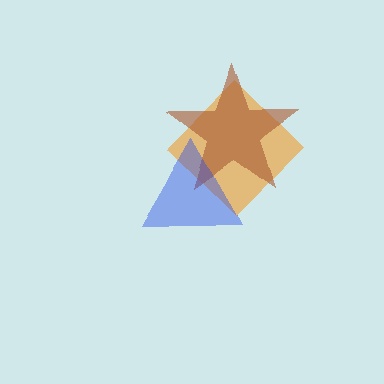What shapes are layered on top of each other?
The layered shapes are: an orange diamond, a brown star, a blue triangle.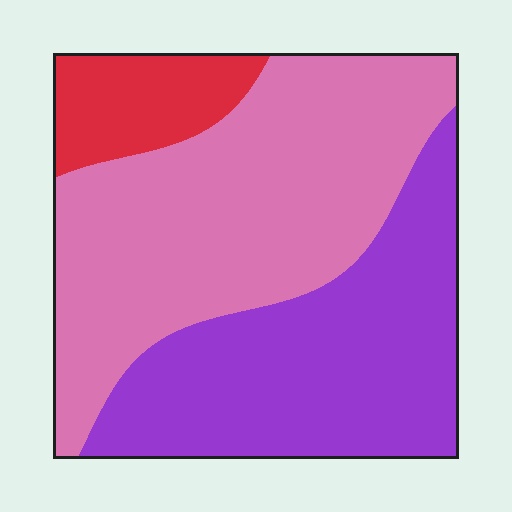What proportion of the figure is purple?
Purple covers around 40% of the figure.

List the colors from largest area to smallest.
From largest to smallest: pink, purple, red.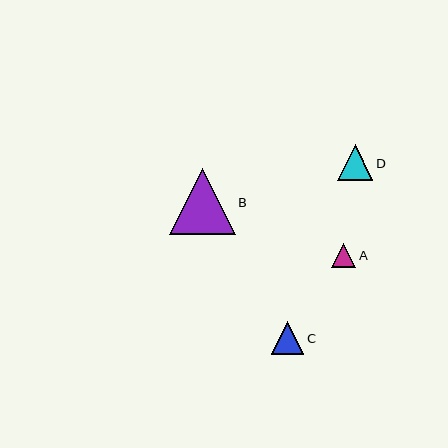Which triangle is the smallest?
Triangle A is the smallest with a size of approximately 24 pixels.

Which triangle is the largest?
Triangle B is the largest with a size of approximately 65 pixels.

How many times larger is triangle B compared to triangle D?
Triangle B is approximately 1.8 times the size of triangle D.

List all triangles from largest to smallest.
From largest to smallest: B, D, C, A.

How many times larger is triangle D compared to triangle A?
Triangle D is approximately 1.5 times the size of triangle A.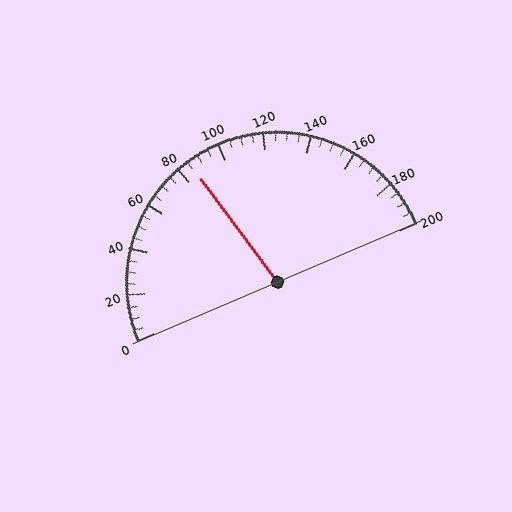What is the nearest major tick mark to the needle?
The nearest major tick mark is 80.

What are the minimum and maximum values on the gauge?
The gauge ranges from 0 to 200.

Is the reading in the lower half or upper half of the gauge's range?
The reading is in the lower half of the range (0 to 200).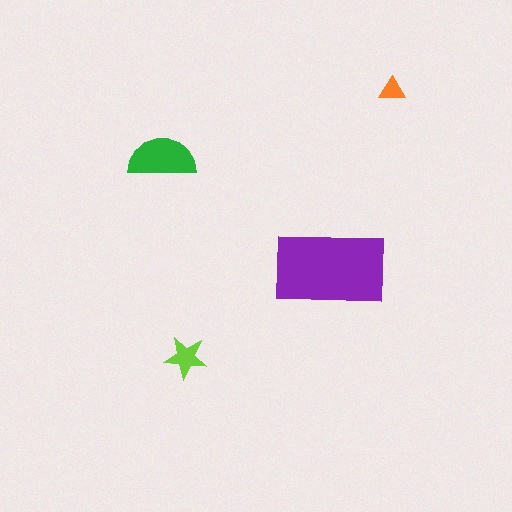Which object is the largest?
The purple rectangle.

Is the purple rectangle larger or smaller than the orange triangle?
Larger.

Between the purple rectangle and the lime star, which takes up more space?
The purple rectangle.